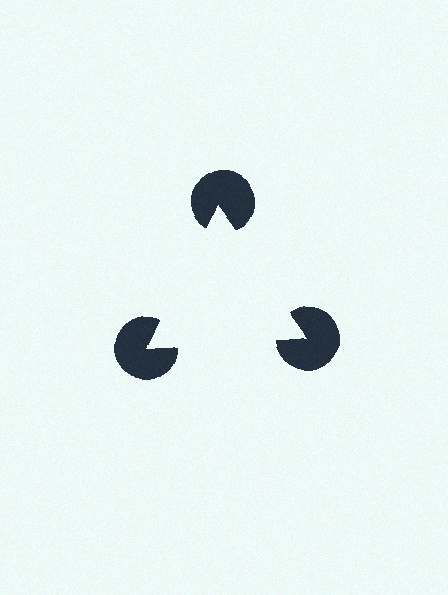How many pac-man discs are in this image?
There are 3 — one at each vertex of the illusory triangle.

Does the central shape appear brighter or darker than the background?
It typically appears slightly brighter than the background, even though no actual brightness change is drawn.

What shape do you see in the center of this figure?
An illusory triangle — its edges are inferred from the aligned wedge cuts in the pac-man discs, not physically drawn.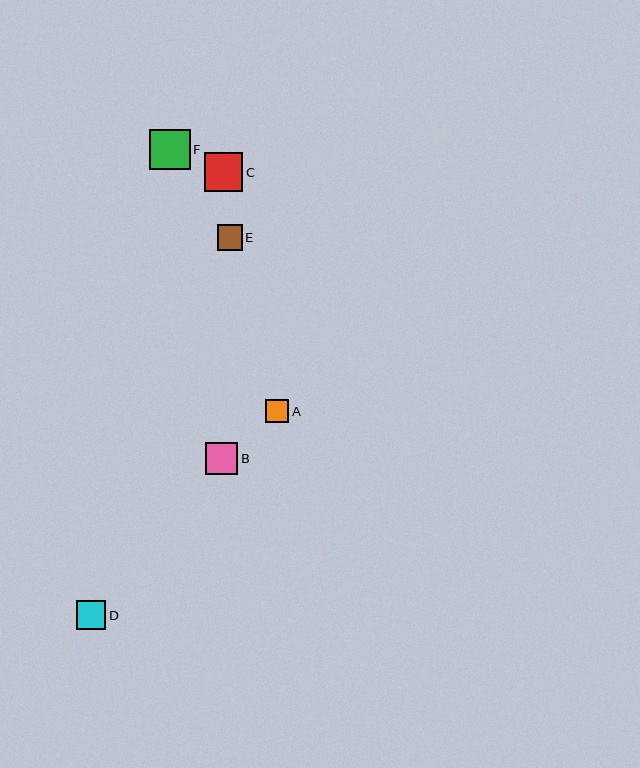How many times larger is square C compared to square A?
Square C is approximately 1.7 times the size of square A.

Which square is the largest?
Square F is the largest with a size of approximately 41 pixels.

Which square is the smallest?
Square A is the smallest with a size of approximately 23 pixels.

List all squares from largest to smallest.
From largest to smallest: F, C, B, D, E, A.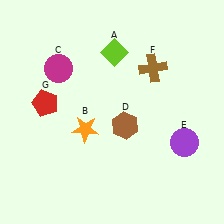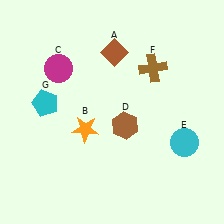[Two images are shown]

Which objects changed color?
A changed from lime to brown. E changed from purple to cyan. G changed from red to cyan.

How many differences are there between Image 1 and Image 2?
There are 3 differences between the two images.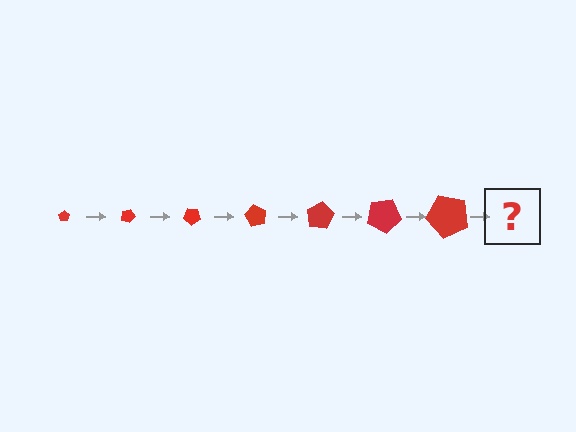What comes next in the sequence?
The next element should be a pentagon, larger than the previous one and rotated 140 degrees from the start.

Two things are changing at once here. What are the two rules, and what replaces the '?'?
The two rules are that the pentagon grows larger each step and it rotates 20 degrees each step. The '?' should be a pentagon, larger than the previous one and rotated 140 degrees from the start.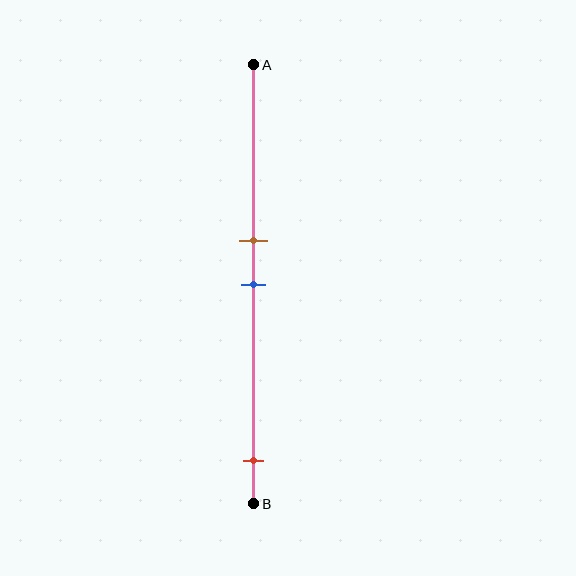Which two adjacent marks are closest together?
The brown and blue marks are the closest adjacent pair.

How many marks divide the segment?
There are 3 marks dividing the segment.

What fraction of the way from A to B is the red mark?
The red mark is approximately 90% (0.9) of the way from A to B.